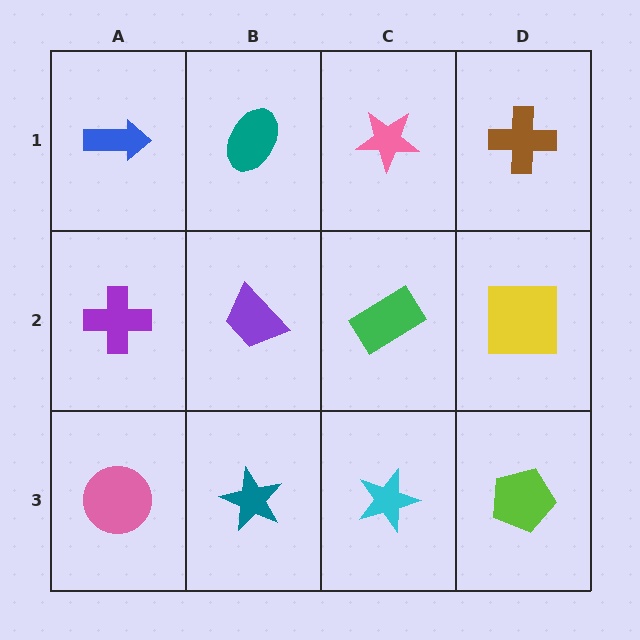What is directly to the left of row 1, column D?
A pink star.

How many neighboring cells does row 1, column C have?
3.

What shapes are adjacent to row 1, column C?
A green rectangle (row 2, column C), a teal ellipse (row 1, column B), a brown cross (row 1, column D).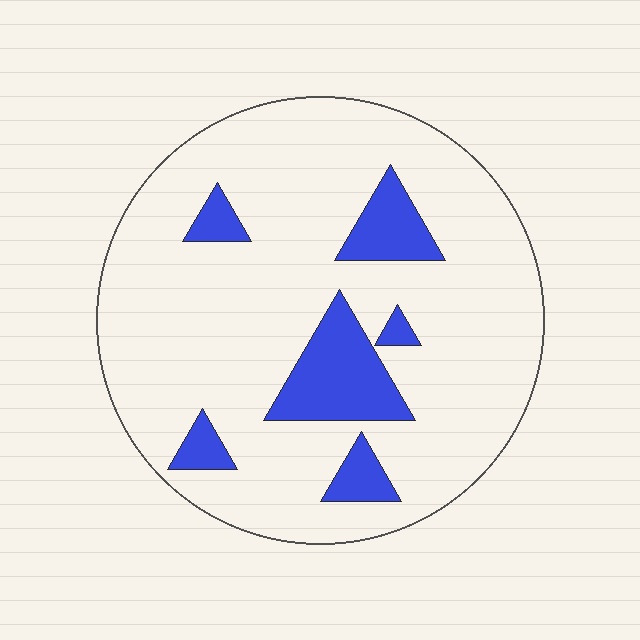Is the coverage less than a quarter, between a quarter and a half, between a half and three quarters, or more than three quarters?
Less than a quarter.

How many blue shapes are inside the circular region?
6.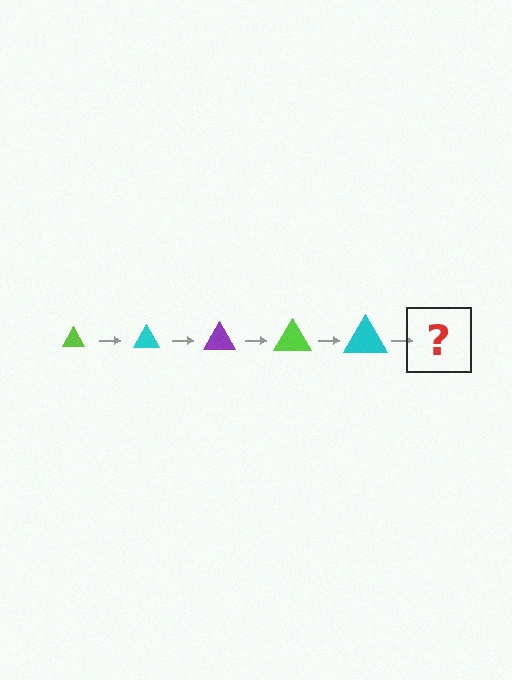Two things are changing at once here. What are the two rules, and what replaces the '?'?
The two rules are that the triangle grows larger each step and the color cycles through lime, cyan, and purple. The '?' should be a purple triangle, larger than the previous one.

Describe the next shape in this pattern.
It should be a purple triangle, larger than the previous one.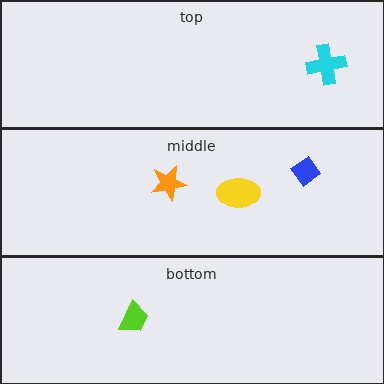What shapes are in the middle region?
The blue diamond, the orange star, the yellow ellipse.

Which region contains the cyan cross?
The top region.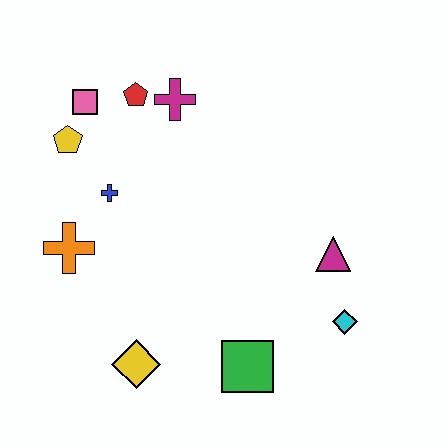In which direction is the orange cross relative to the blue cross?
The orange cross is below the blue cross.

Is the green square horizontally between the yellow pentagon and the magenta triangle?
Yes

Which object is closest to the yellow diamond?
The green square is closest to the yellow diamond.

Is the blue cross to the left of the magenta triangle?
Yes